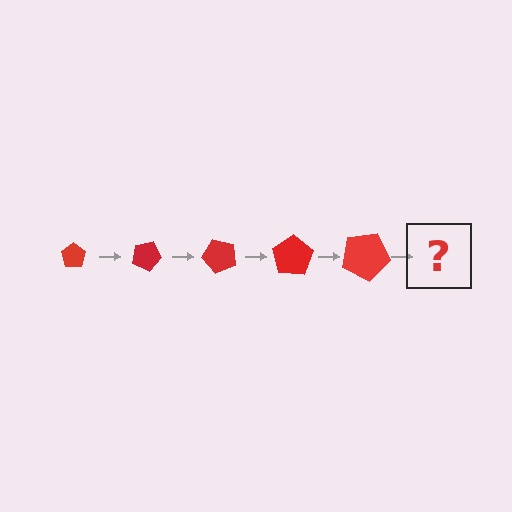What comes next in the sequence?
The next element should be a pentagon, larger than the previous one and rotated 125 degrees from the start.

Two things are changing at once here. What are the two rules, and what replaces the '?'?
The two rules are that the pentagon grows larger each step and it rotates 25 degrees each step. The '?' should be a pentagon, larger than the previous one and rotated 125 degrees from the start.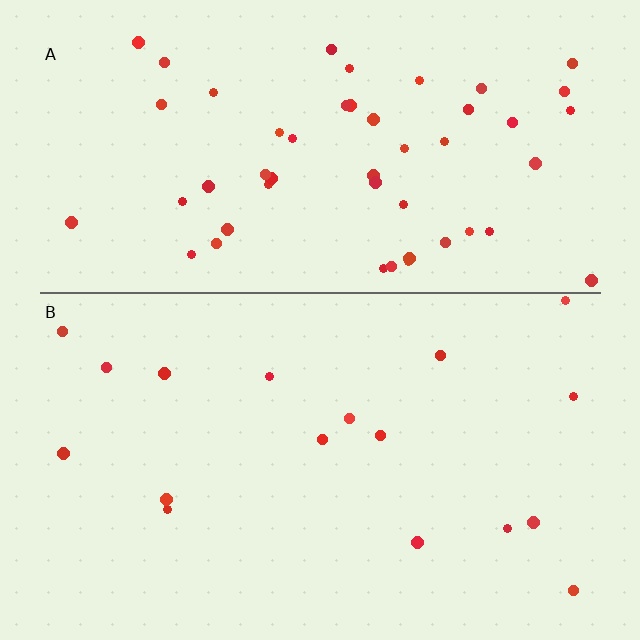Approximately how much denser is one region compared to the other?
Approximately 2.9× — region A over region B.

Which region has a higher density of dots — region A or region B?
A (the top).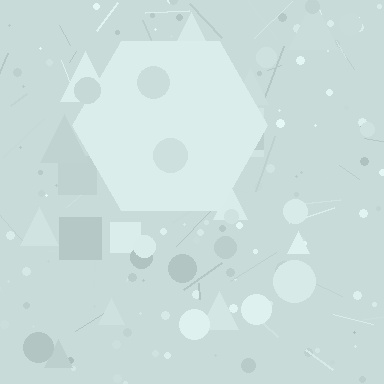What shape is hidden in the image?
A hexagon is hidden in the image.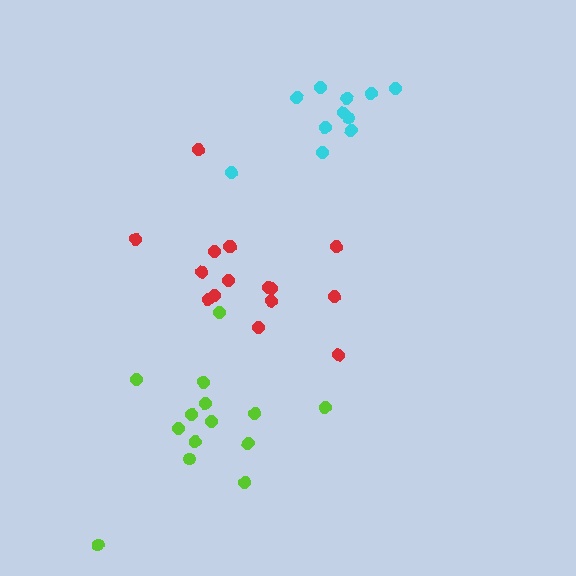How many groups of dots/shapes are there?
There are 3 groups.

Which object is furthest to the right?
The cyan cluster is rightmost.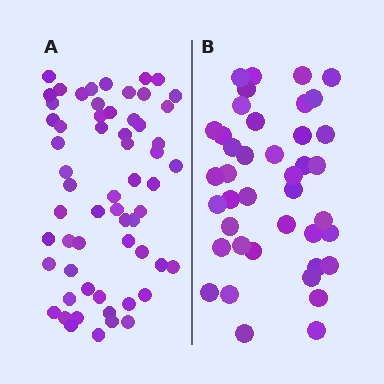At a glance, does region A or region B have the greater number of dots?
Region A (the left region) has more dots.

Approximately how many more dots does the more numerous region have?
Region A has approximately 20 more dots than region B.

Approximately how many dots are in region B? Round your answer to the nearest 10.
About 40 dots. (The exact count is 41, which rounds to 40.)